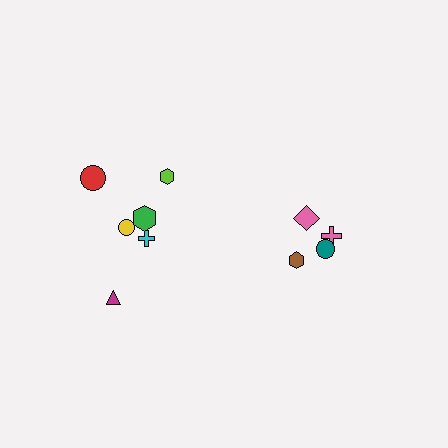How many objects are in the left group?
There are 6 objects.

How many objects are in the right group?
There are 4 objects.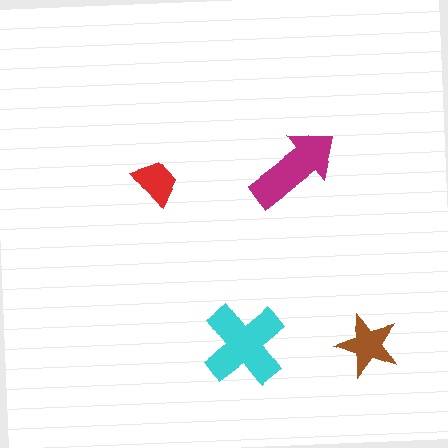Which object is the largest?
The cyan cross.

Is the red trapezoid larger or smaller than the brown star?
Smaller.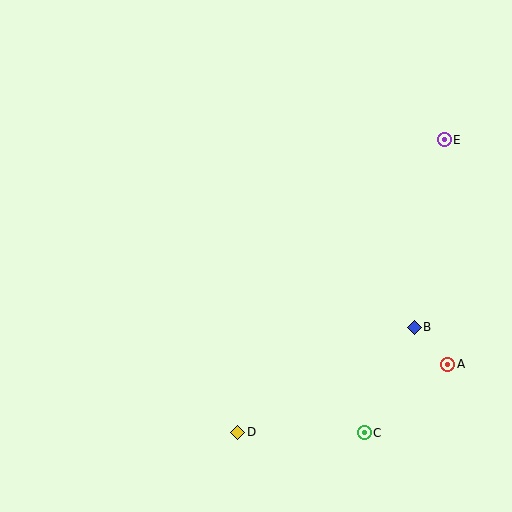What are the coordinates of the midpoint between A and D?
The midpoint between A and D is at (343, 398).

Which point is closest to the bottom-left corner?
Point D is closest to the bottom-left corner.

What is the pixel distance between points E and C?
The distance between E and C is 304 pixels.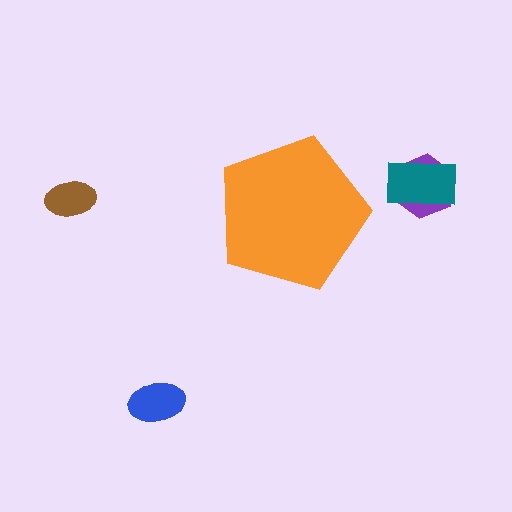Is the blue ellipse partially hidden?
No, the blue ellipse is fully visible.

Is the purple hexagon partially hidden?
No, the purple hexagon is fully visible.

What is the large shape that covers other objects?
An orange pentagon.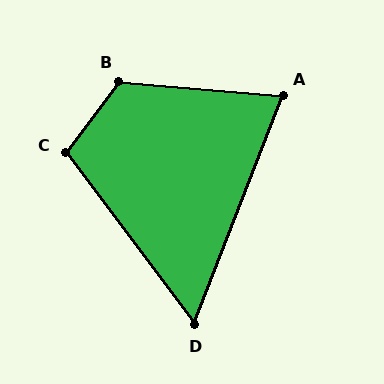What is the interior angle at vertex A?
Approximately 74 degrees (acute).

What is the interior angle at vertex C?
Approximately 106 degrees (obtuse).